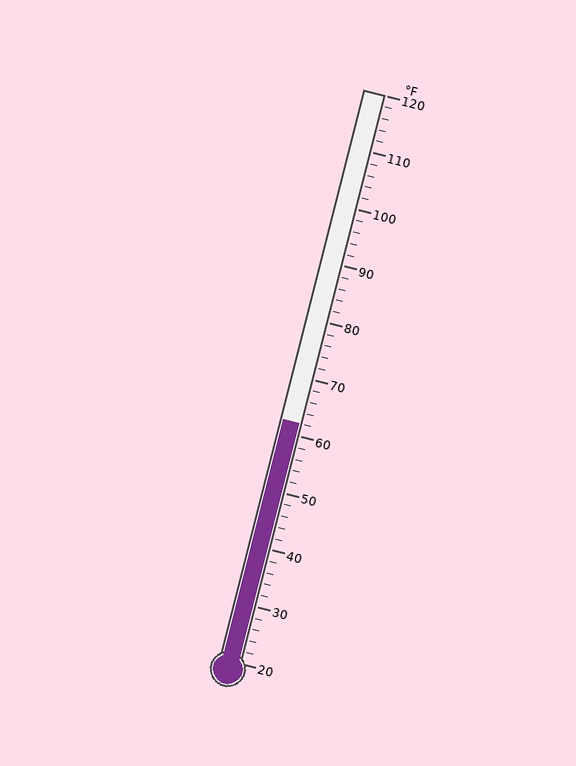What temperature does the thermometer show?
The thermometer shows approximately 62°F.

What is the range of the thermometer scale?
The thermometer scale ranges from 20°F to 120°F.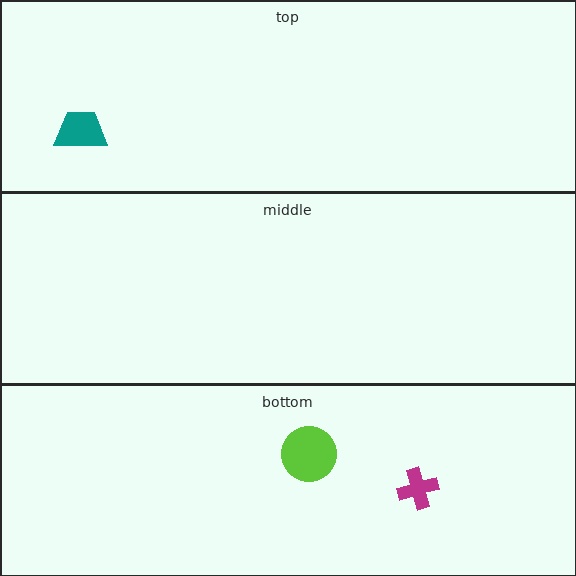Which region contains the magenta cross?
The bottom region.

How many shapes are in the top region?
1.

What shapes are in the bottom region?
The lime circle, the magenta cross.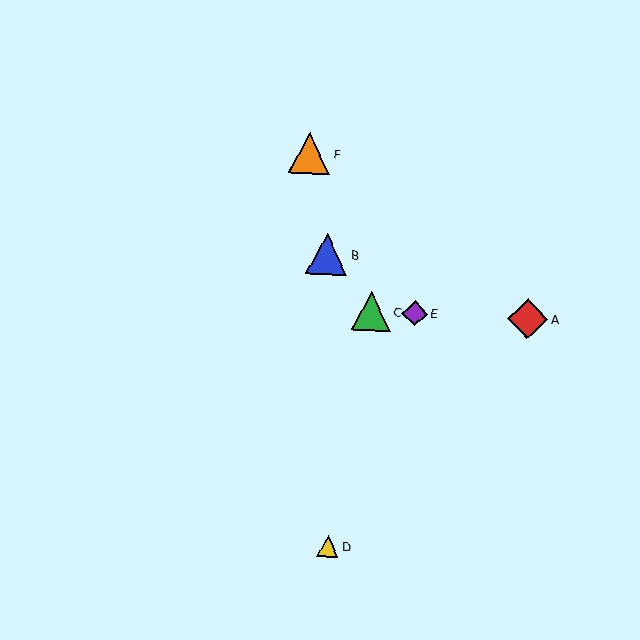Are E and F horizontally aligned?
No, E is at y≈314 and F is at y≈154.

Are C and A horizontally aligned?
Yes, both are at y≈312.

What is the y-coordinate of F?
Object F is at y≈154.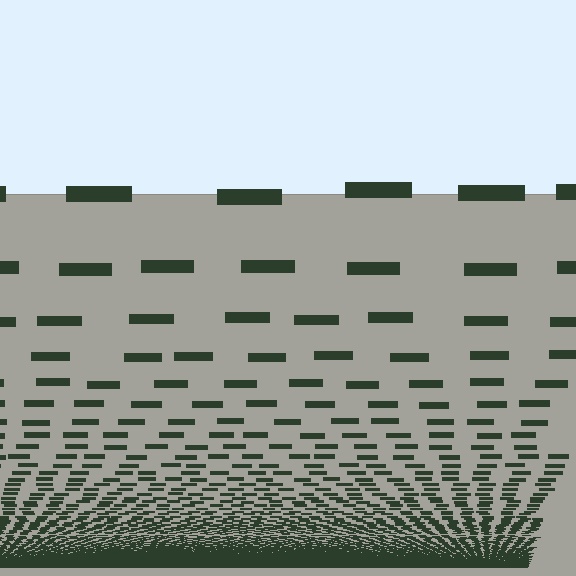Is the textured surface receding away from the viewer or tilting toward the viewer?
The surface appears to tilt toward the viewer. Texture elements get larger and sparser toward the top.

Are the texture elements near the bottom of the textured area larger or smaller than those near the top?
Smaller. The gradient is inverted — elements near the bottom are smaller and denser.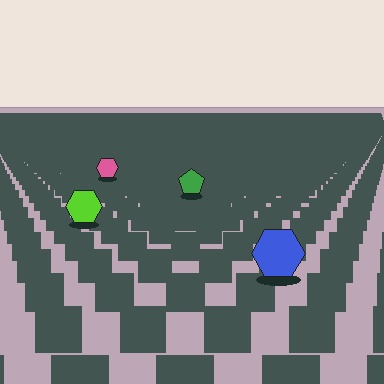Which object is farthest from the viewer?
The pink hexagon is farthest from the viewer. It appears smaller and the ground texture around it is denser.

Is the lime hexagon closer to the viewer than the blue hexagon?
No. The blue hexagon is closer — you can tell from the texture gradient: the ground texture is coarser near it.